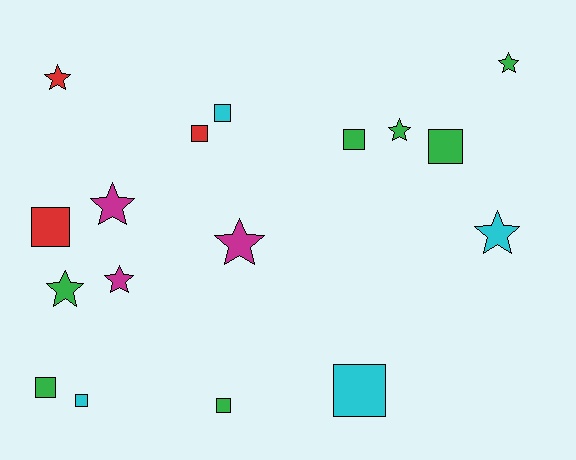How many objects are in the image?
There are 17 objects.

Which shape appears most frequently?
Square, with 9 objects.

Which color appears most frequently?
Green, with 7 objects.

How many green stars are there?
There are 3 green stars.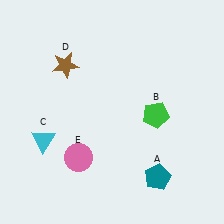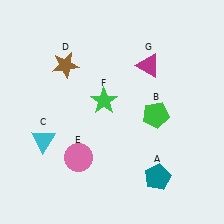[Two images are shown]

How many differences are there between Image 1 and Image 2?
There are 2 differences between the two images.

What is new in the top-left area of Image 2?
A green star (F) was added in the top-left area of Image 2.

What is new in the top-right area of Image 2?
A magenta triangle (G) was added in the top-right area of Image 2.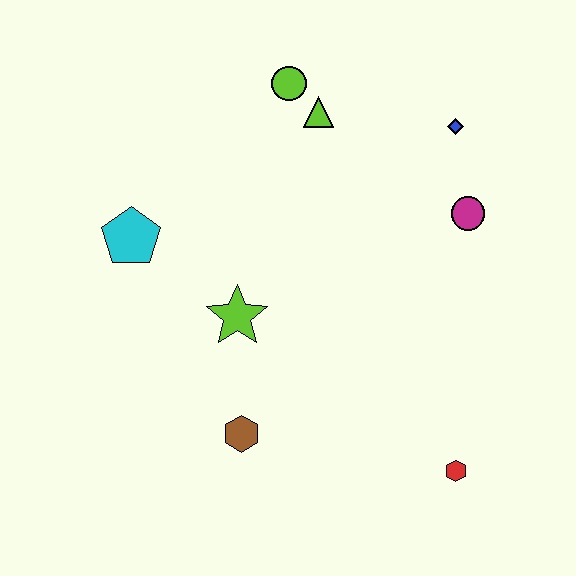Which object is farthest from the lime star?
The blue diamond is farthest from the lime star.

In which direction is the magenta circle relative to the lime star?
The magenta circle is to the right of the lime star.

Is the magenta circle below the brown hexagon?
No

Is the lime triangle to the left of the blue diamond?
Yes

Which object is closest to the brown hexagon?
The lime star is closest to the brown hexagon.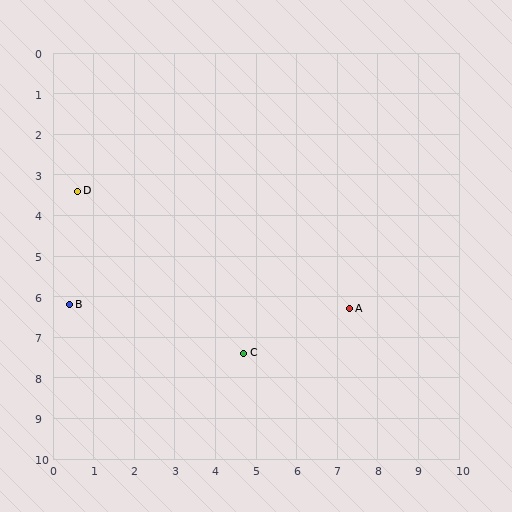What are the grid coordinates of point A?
Point A is at approximately (7.3, 6.3).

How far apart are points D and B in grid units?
Points D and B are about 2.8 grid units apart.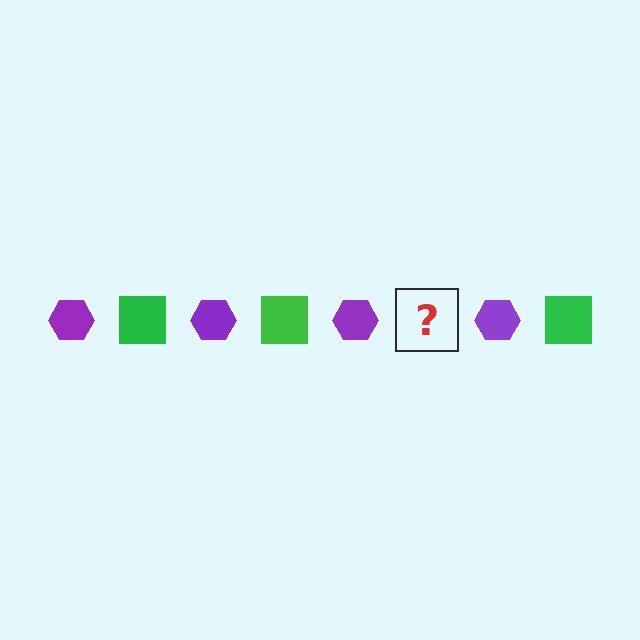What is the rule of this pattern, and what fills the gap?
The rule is that the pattern alternates between purple hexagon and green square. The gap should be filled with a green square.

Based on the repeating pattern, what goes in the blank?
The blank should be a green square.